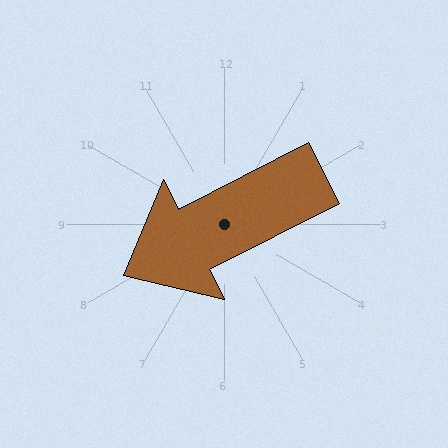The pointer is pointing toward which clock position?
Roughly 8 o'clock.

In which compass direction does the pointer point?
Southwest.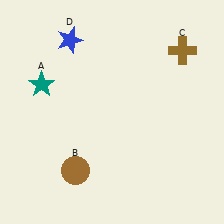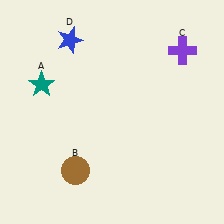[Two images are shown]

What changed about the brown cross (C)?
In Image 1, C is brown. In Image 2, it changed to purple.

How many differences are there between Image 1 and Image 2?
There is 1 difference between the two images.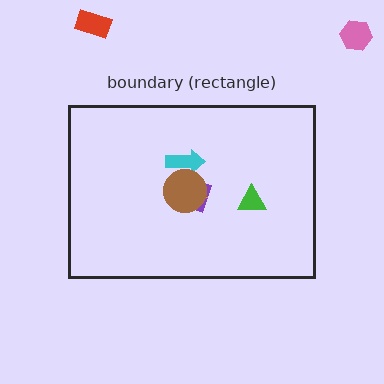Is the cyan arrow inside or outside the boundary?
Inside.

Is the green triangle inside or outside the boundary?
Inside.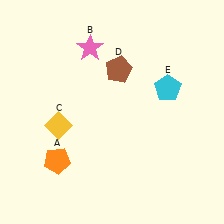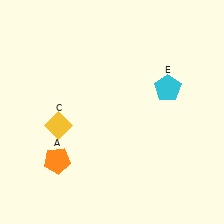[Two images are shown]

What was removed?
The brown pentagon (D), the pink star (B) were removed in Image 2.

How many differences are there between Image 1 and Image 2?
There are 2 differences between the two images.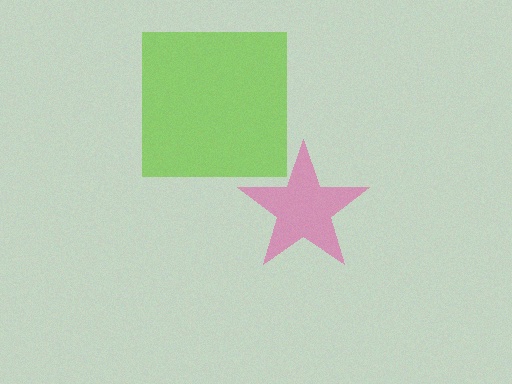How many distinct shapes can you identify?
There are 2 distinct shapes: a lime square, a pink star.